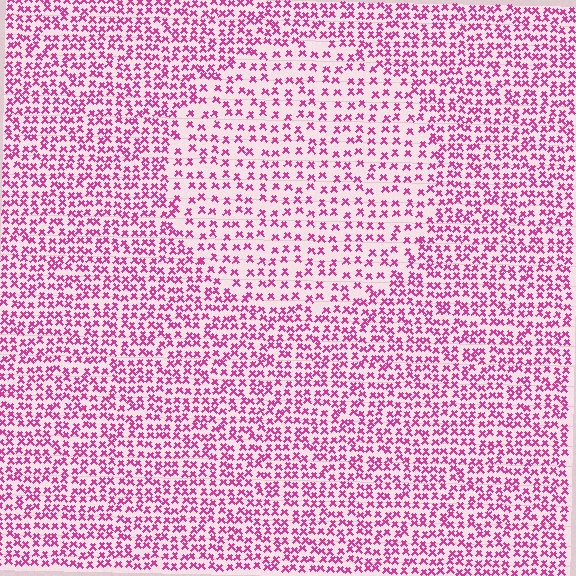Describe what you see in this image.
The image contains small magenta elements arranged at two different densities. A circle-shaped region is visible where the elements are less densely packed than the surrounding area.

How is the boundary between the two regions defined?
The boundary is defined by a change in element density (approximately 1.7x ratio). All elements are the same color, size, and shape.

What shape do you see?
I see a circle.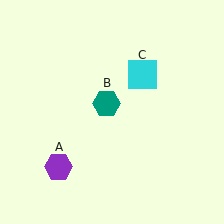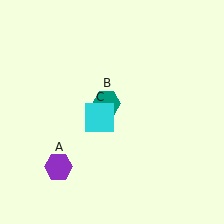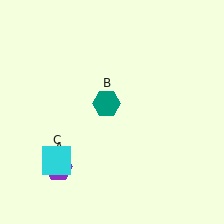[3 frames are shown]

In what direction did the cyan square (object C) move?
The cyan square (object C) moved down and to the left.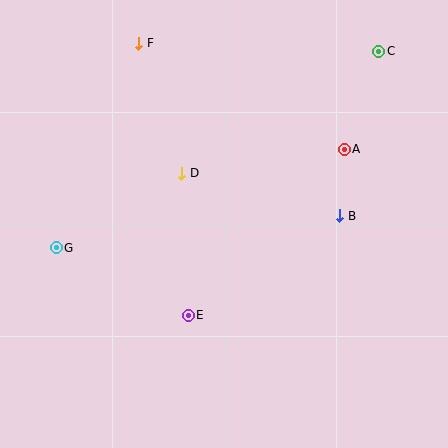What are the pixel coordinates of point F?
Point F is at (139, 43).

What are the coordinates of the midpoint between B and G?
The midpoint between B and G is at (198, 232).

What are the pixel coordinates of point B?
Point B is at (340, 216).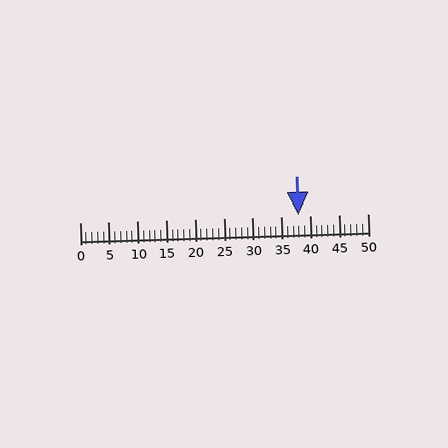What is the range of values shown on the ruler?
The ruler shows values from 0 to 50.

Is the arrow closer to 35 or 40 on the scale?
The arrow is closer to 40.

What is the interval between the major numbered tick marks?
The major tick marks are spaced 5 units apart.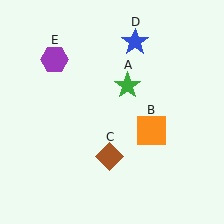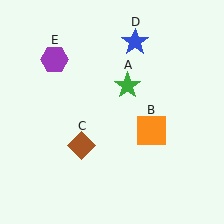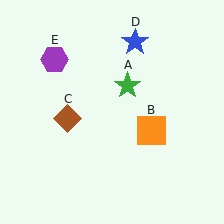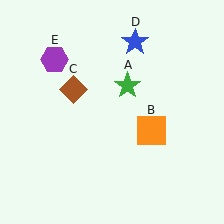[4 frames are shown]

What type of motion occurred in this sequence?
The brown diamond (object C) rotated clockwise around the center of the scene.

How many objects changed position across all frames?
1 object changed position: brown diamond (object C).